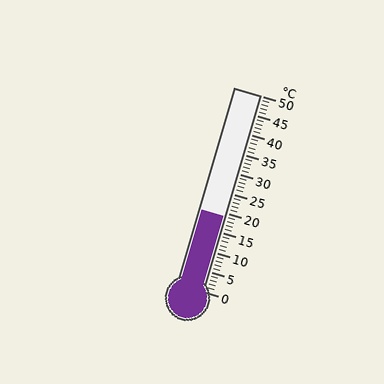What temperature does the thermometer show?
The thermometer shows approximately 19°C.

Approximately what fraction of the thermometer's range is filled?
The thermometer is filled to approximately 40% of its range.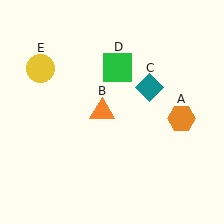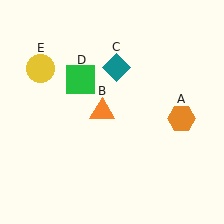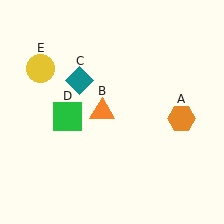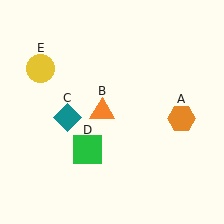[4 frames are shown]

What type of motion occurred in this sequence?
The teal diamond (object C), green square (object D) rotated counterclockwise around the center of the scene.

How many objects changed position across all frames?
2 objects changed position: teal diamond (object C), green square (object D).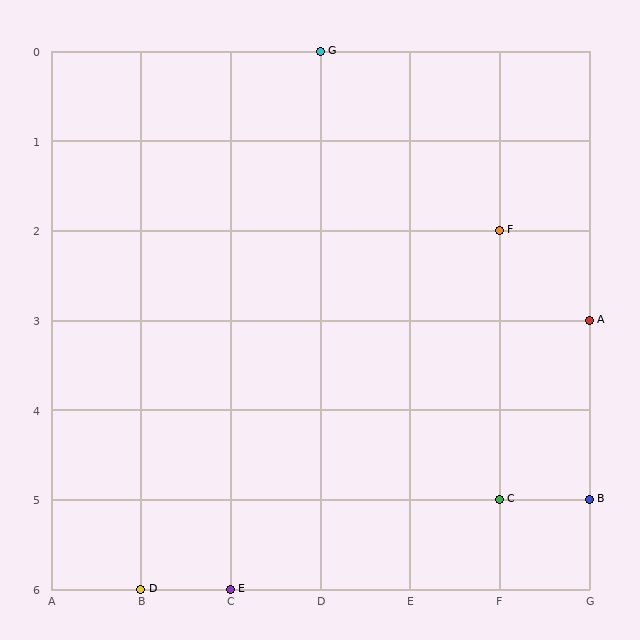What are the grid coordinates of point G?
Point G is at grid coordinates (D, 0).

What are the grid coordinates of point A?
Point A is at grid coordinates (G, 3).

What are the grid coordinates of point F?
Point F is at grid coordinates (F, 2).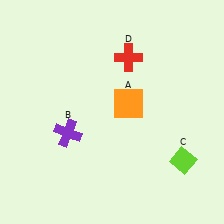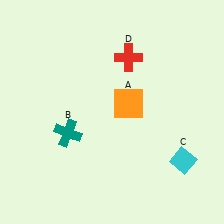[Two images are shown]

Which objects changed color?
B changed from purple to teal. C changed from lime to cyan.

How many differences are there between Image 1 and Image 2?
There are 2 differences between the two images.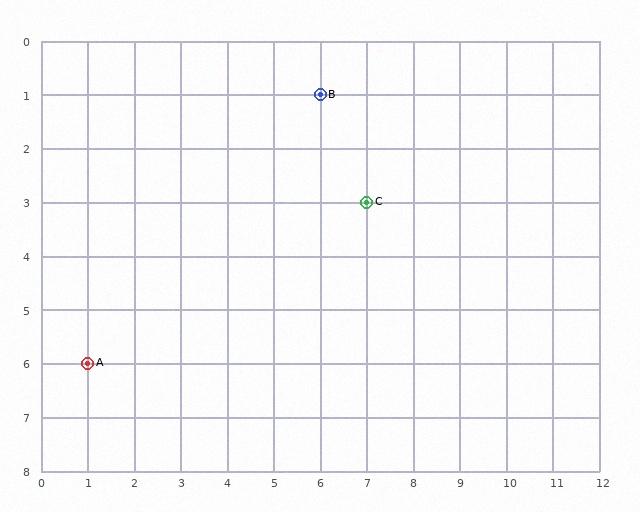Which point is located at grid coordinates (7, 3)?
Point C is at (7, 3).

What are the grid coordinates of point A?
Point A is at grid coordinates (1, 6).